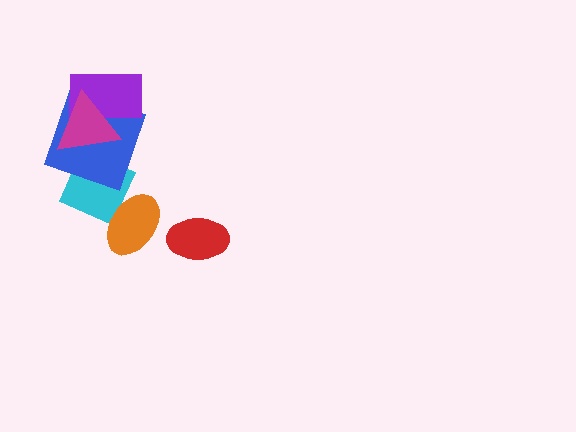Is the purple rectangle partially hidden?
Yes, it is partially covered by another shape.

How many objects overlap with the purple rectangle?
2 objects overlap with the purple rectangle.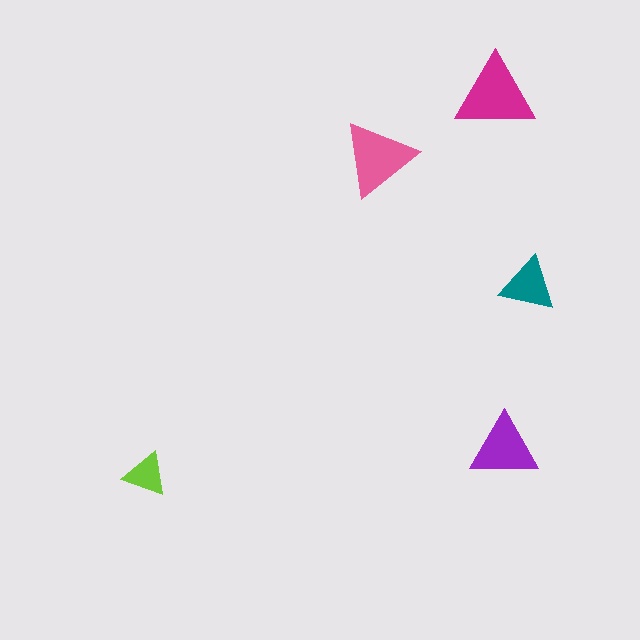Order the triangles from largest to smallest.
the magenta one, the pink one, the purple one, the teal one, the lime one.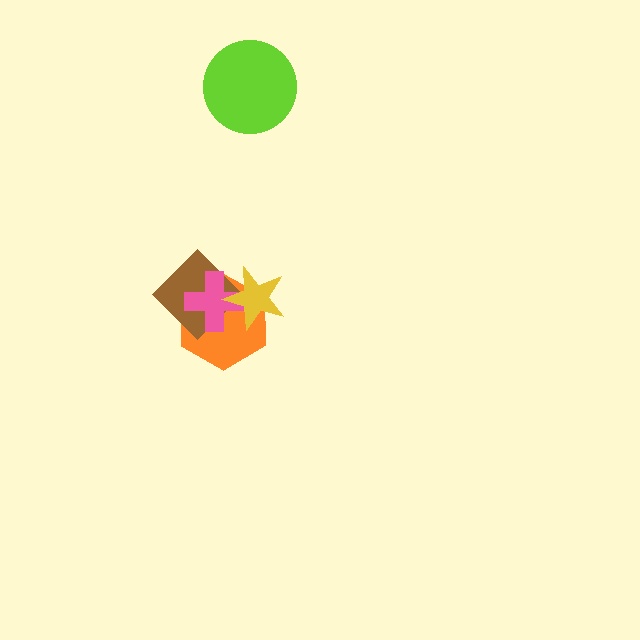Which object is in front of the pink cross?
The yellow star is in front of the pink cross.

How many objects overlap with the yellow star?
3 objects overlap with the yellow star.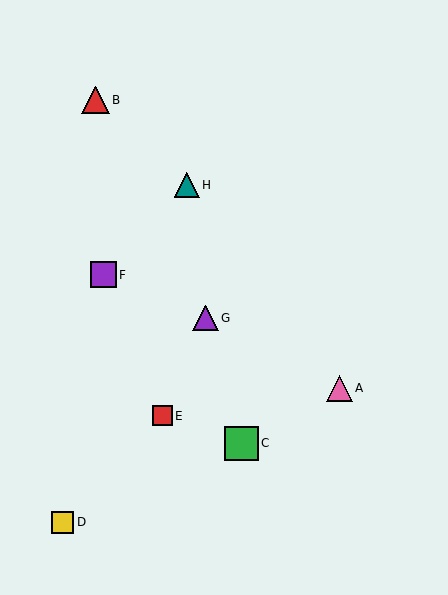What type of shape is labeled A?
Shape A is a pink triangle.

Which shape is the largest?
The green square (labeled C) is the largest.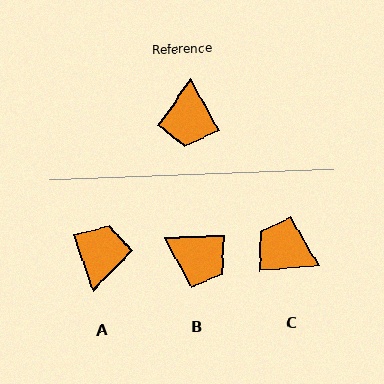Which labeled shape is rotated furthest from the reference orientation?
A, about 169 degrees away.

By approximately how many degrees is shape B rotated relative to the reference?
Approximately 62 degrees counter-clockwise.